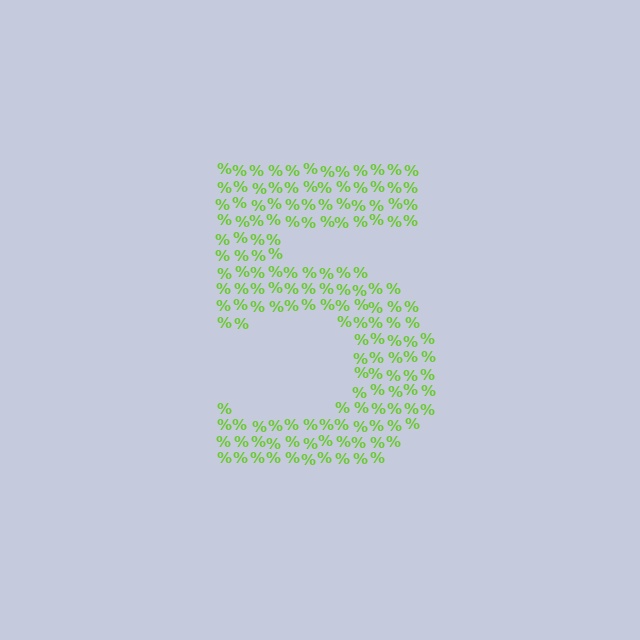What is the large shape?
The large shape is the digit 5.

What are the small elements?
The small elements are percent signs.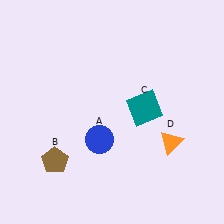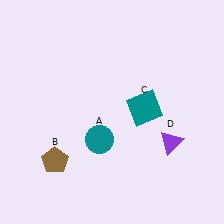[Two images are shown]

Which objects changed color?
A changed from blue to teal. D changed from orange to purple.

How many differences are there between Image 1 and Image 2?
There are 2 differences between the two images.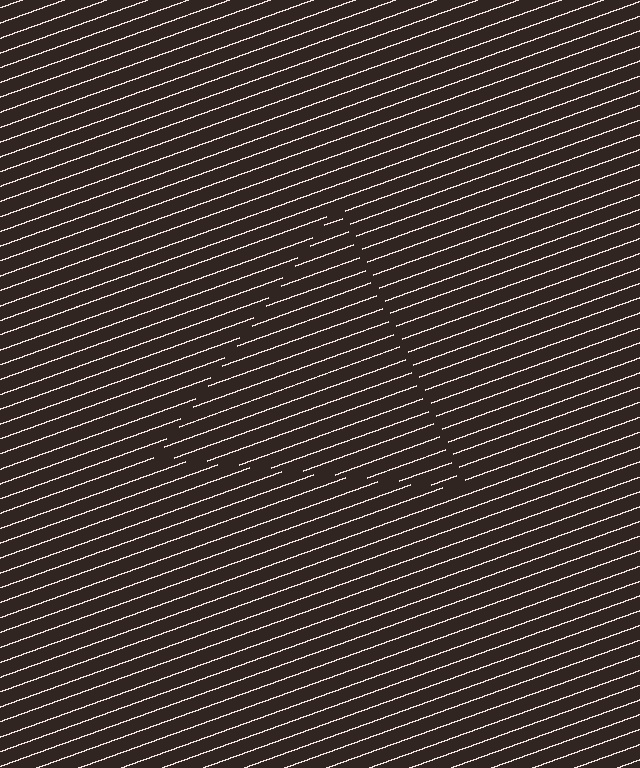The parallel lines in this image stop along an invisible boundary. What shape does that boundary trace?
An illusory triangle. The interior of the shape contains the same grating, shifted by half a period — the contour is defined by the phase discontinuity where line-ends from the inner and outer gratings abut.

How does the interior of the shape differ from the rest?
The interior of the shape contains the same grating, shifted by half a period — the contour is defined by the phase discontinuity where line-ends from the inner and outer gratings abut.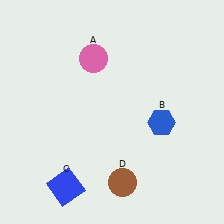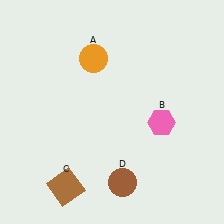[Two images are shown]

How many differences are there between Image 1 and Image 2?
There are 3 differences between the two images.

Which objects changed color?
A changed from pink to orange. B changed from blue to pink. C changed from blue to brown.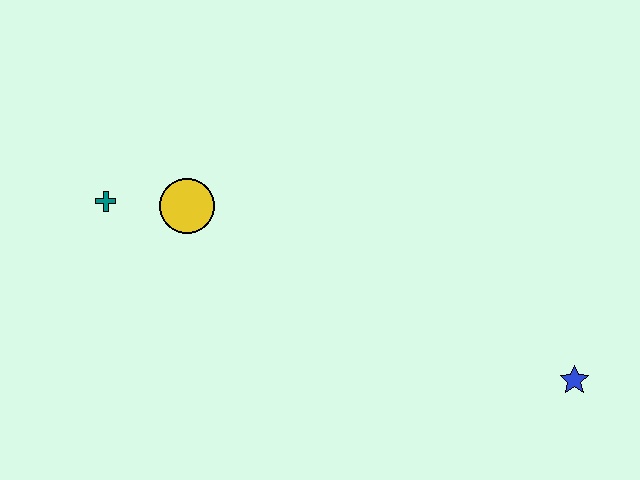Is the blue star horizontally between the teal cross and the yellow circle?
No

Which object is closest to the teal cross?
The yellow circle is closest to the teal cross.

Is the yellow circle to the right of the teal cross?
Yes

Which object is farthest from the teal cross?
The blue star is farthest from the teal cross.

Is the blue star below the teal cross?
Yes